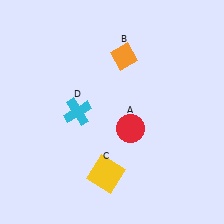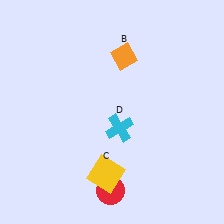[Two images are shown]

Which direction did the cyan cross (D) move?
The cyan cross (D) moved right.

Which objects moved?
The objects that moved are: the red circle (A), the cyan cross (D).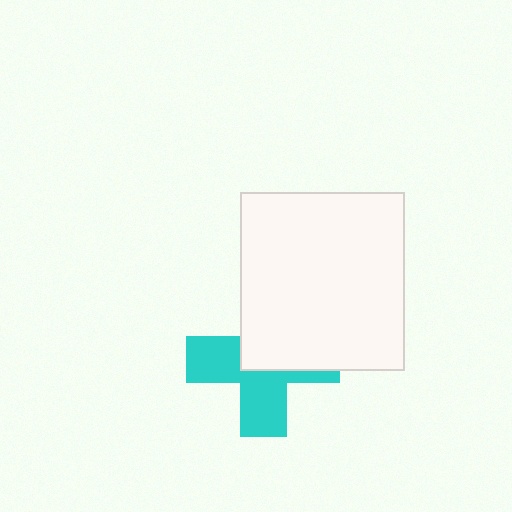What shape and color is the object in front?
The object in front is a white rectangle.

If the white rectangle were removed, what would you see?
You would see the complete cyan cross.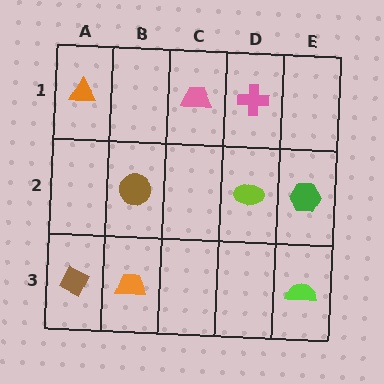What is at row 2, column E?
A green hexagon.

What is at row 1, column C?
A pink trapezoid.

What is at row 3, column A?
A brown diamond.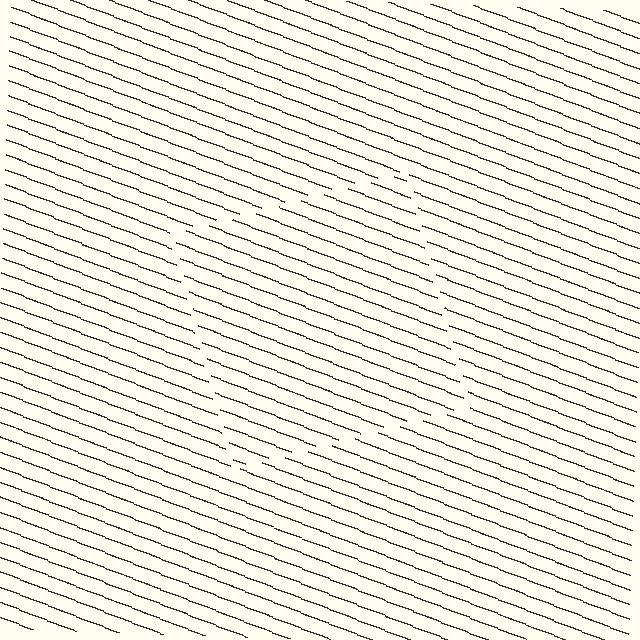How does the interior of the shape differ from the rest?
The interior of the shape contains the same grating, shifted by half a period — the contour is defined by the phase discontinuity where line-ends from the inner and outer gratings abut.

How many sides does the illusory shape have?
4 sides — the line-ends trace a square.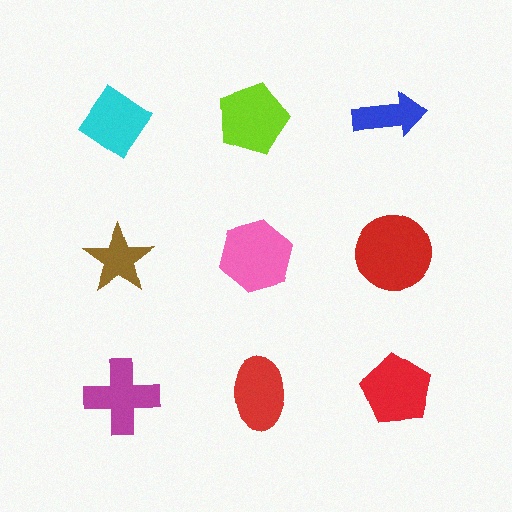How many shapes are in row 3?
3 shapes.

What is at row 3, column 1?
A magenta cross.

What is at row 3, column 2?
A red ellipse.